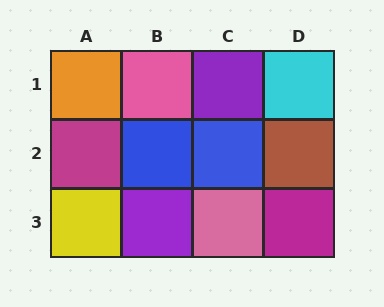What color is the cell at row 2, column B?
Blue.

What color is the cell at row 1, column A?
Orange.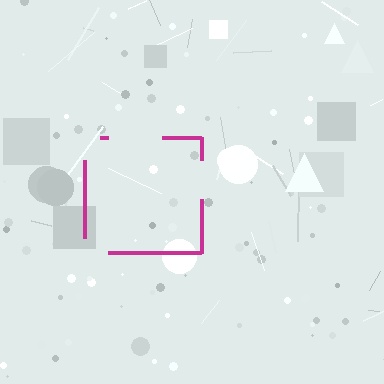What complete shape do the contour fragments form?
The contour fragments form a square.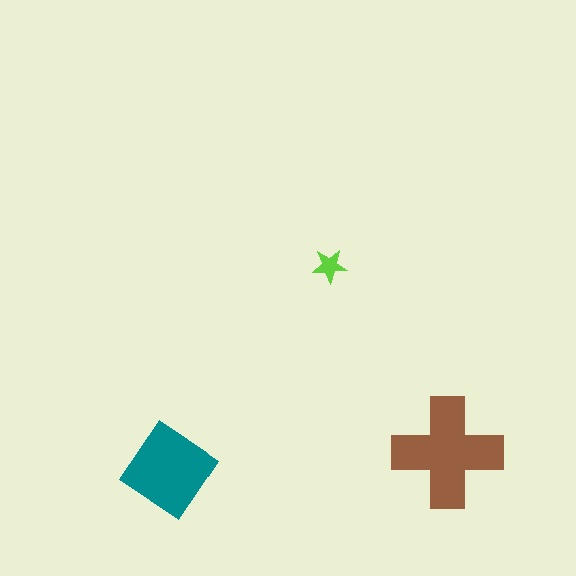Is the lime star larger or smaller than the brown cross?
Smaller.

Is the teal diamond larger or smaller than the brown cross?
Smaller.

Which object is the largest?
The brown cross.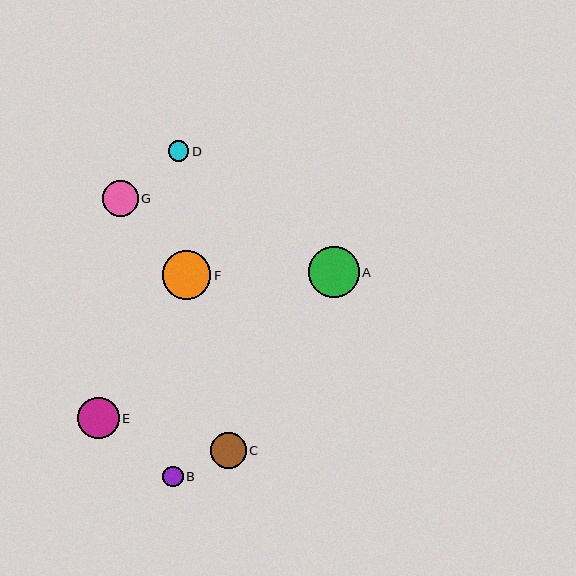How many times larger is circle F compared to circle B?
Circle F is approximately 2.3 times the size of circle B.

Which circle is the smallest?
Circle D is the smallest with a size of approximately 21 pixels.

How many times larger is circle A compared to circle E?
Circle A is approximately 1.2 times the size of circle E.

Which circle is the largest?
Circle A is the largest with a size of approximately 51 pixels.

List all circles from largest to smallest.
From largest to smallest: A, F, E, G, C, B, D.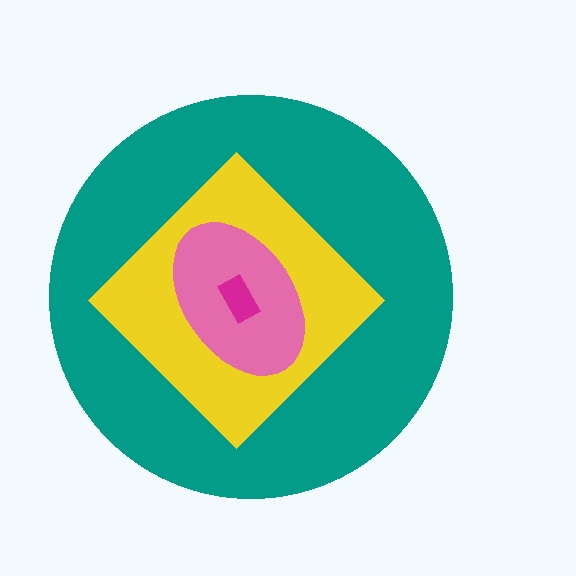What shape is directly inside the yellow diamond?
The pink ellipse.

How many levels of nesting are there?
4.